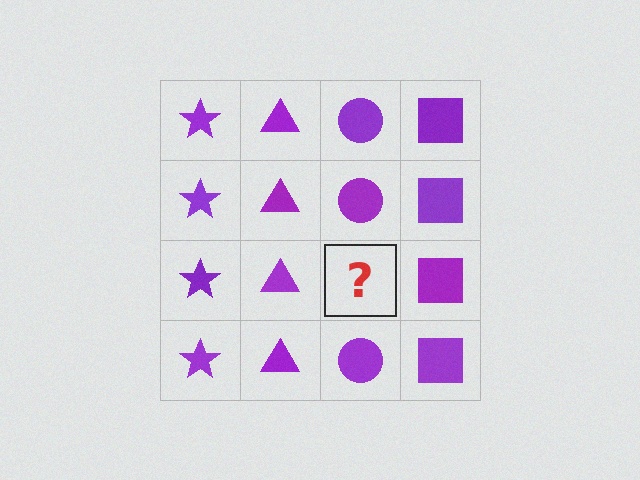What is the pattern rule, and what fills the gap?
The rule is that each column has a consistent shape. The gap should be filled with a purple circle.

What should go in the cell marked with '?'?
The missing cell should contain a purple circle.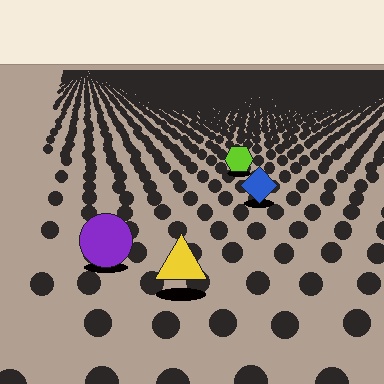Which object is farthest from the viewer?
The lime hexagon is farthest from the viewer. It appears smaller and the ground texture around it is denser.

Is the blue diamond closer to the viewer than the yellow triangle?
No. The yellow triangle is closer — you can tell from the texture gradient: the ground texture is coarser near it.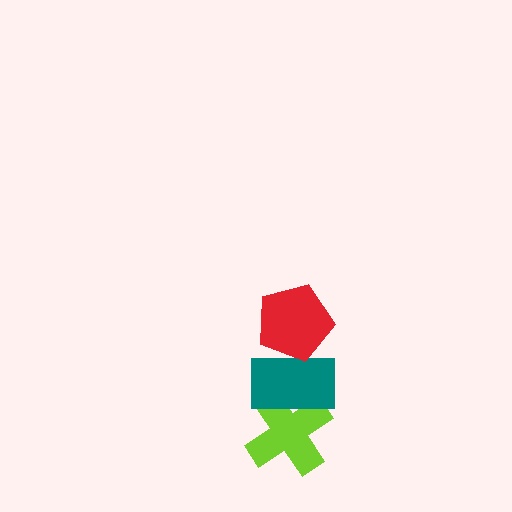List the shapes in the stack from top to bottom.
From top to bottom: the red pentagon, the teal rectangle, the lime cross.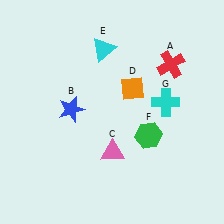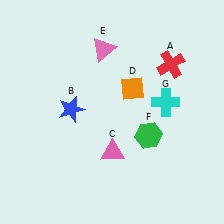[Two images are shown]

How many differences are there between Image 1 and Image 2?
There is 1 difference between the two images.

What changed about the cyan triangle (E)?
In Image 1, E is cyan. In Image 2, it changed to pink.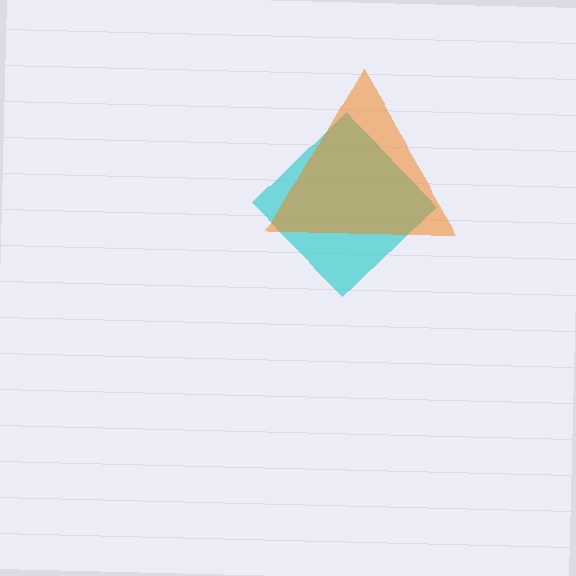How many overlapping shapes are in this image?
There are 2 overlapping shapes in the image.